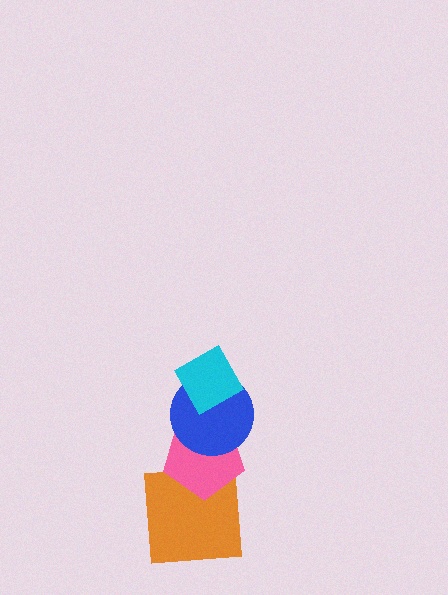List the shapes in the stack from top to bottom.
From top to bottom: the cyan diamond, the blue circle, the pink pentagon, the orange square.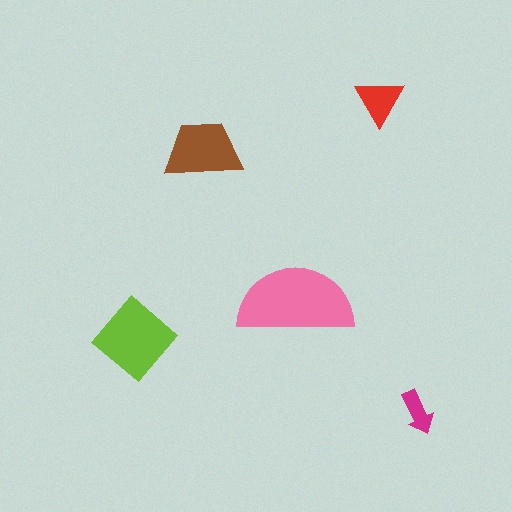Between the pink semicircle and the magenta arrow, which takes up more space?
The pink semicircle.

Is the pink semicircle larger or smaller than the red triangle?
Larger.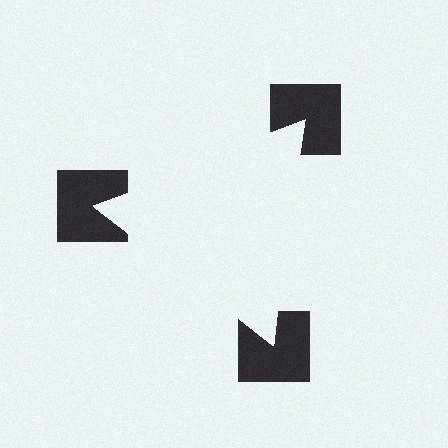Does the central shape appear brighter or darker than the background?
It typically appears slightly brighter than the background, even though no actual brightness change is drawn.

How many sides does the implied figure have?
3 sides.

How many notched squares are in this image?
There are 3 — one at each vertex of the illusory triangle.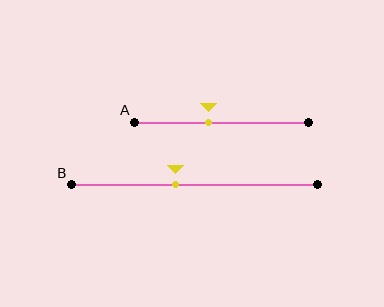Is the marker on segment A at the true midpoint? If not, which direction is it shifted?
No, the marker on segment A is shifted to the left by about 8% of the segment length.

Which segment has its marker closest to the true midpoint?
Segment A has its marker closest to the true midpoint.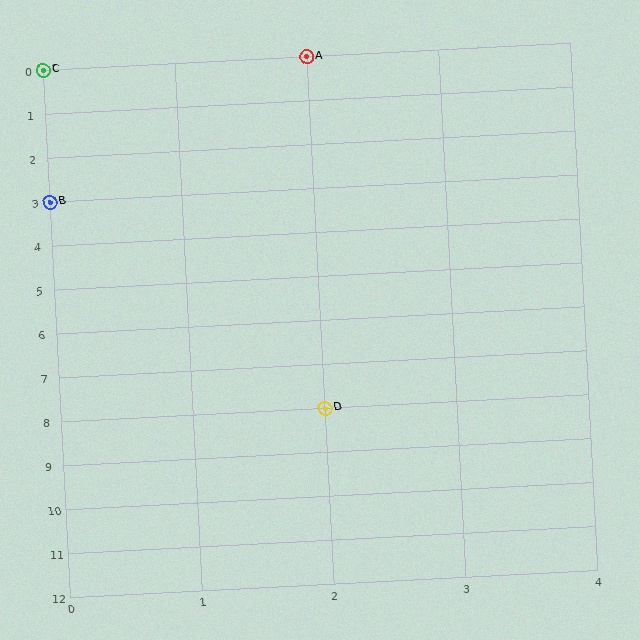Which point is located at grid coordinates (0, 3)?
Point B is at (0, 3).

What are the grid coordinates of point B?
Point B is at grid coordinates (0, 3).